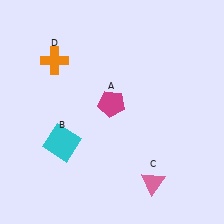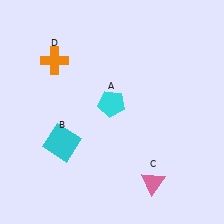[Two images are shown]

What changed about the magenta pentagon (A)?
In Image 1, A is magenta. In Image 2, it changed to cyan.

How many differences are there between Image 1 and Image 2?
There is 1 difference between the two images.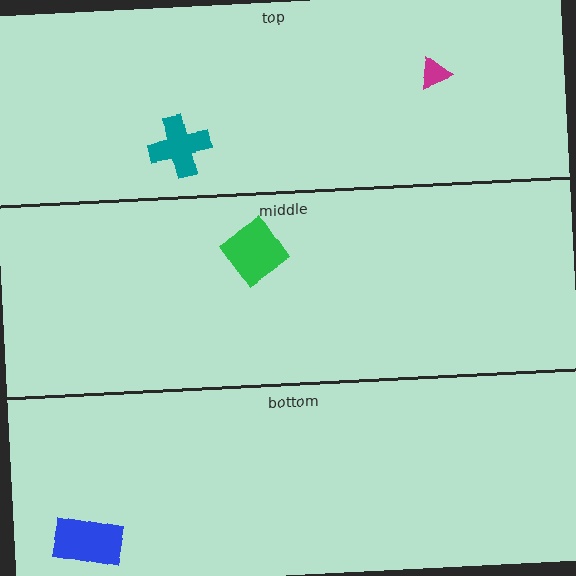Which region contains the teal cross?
The top region.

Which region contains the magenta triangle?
The top region.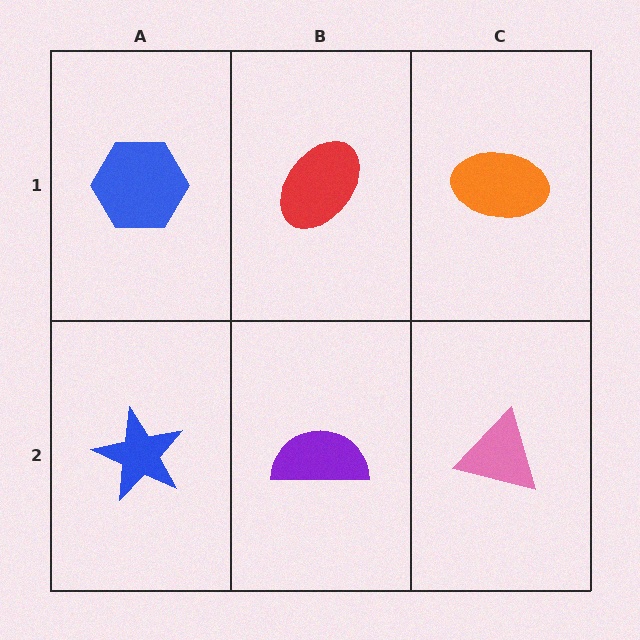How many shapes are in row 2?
3 shapes.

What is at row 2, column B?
A purple semicircle.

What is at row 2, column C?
A pink triangle.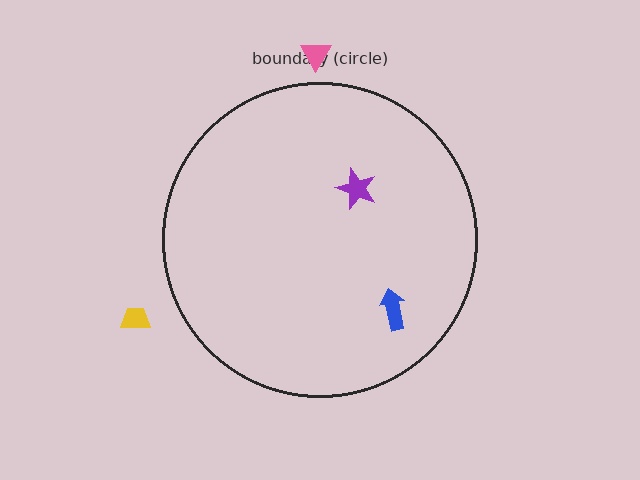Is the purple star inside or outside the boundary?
Inside.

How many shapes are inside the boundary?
2 inside, 2 outside.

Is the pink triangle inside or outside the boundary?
Outside.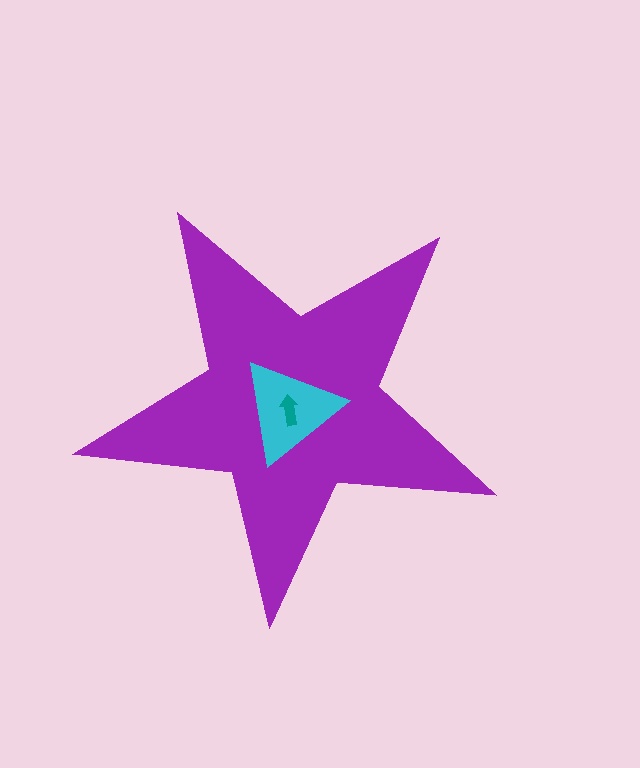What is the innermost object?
The teal arrow.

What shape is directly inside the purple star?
The cyan triangle.